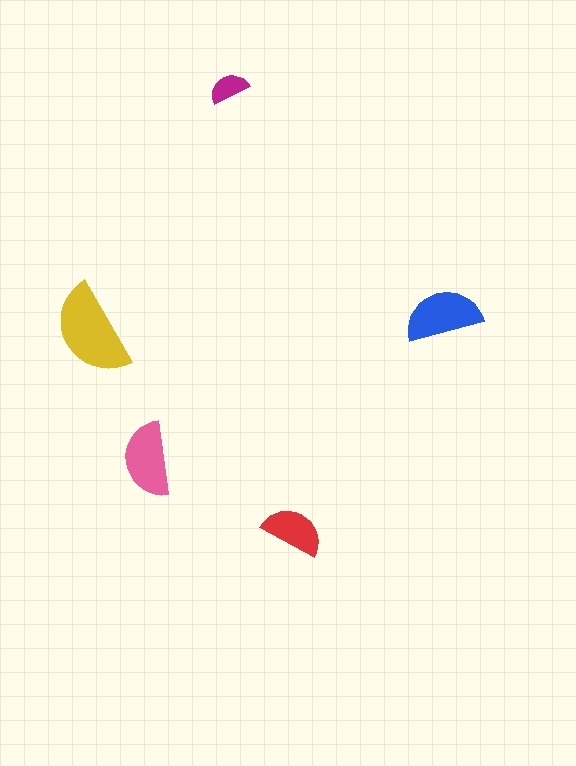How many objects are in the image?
There are 5 objects in the image.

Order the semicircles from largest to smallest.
the yellow one, the blue one, the pink one, the red one, the magenta one.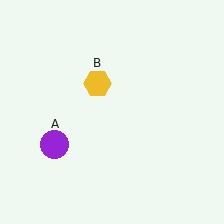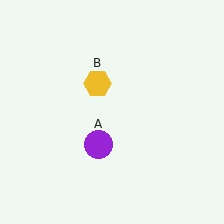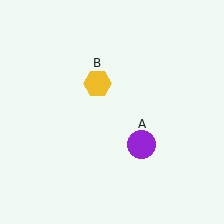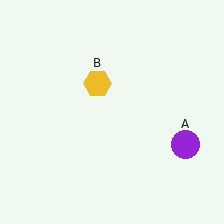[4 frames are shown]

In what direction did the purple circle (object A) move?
The purple circle (object A) moved right.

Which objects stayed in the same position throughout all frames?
Yellow hexagon (object B) remained stationary.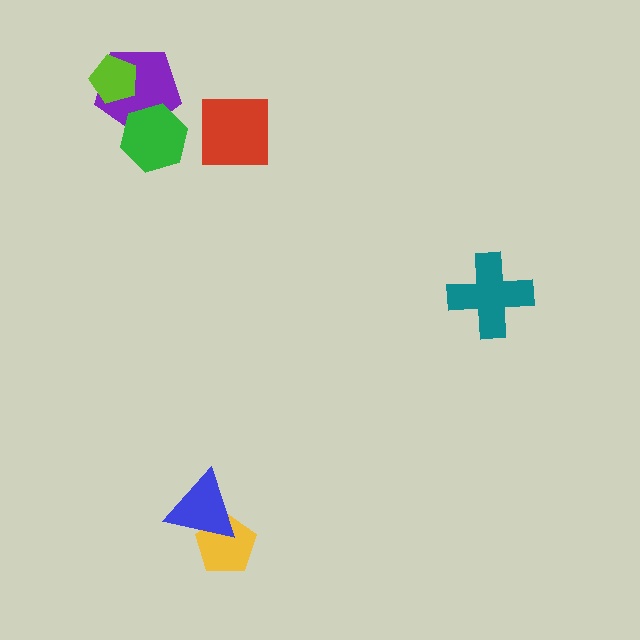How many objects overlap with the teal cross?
0 objects overlap with the teal cross.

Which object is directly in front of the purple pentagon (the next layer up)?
The lime pentagon is directly in front of the purple pentagon.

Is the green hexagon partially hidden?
No, no other shape covers it.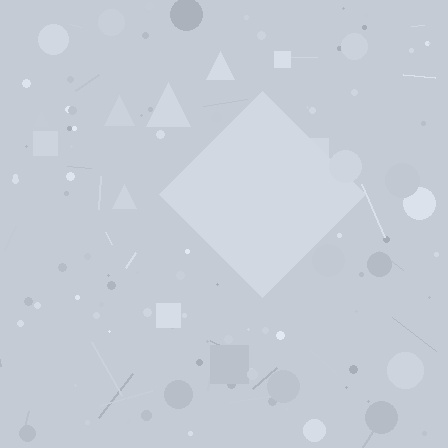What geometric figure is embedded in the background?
A diamond is embedded in the background.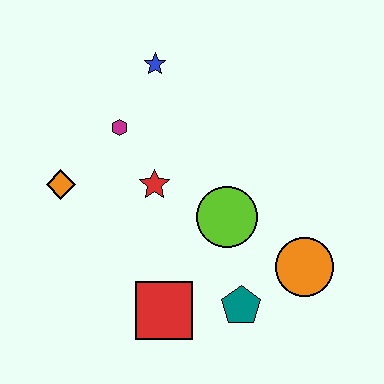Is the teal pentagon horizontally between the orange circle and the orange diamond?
Yes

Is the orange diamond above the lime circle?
Yes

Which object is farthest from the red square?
The blue star is farthest from the red square.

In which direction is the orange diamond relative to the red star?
The orange diamond is to the left of the red star.